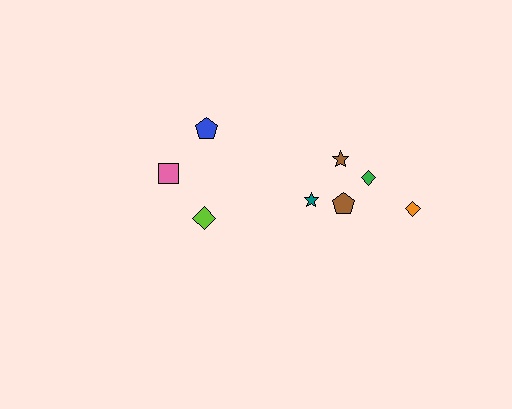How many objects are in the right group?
There are 5 objects.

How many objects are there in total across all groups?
There are 8 objects.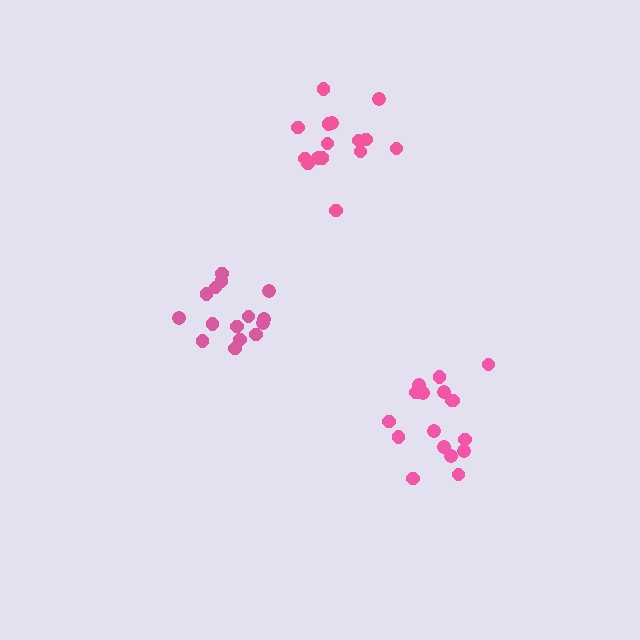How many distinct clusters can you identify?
There are 3 distinct clusters.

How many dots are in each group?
Group 1: 15 dots, Group 2: 17 dots, Group 3: 15 dots (47 total).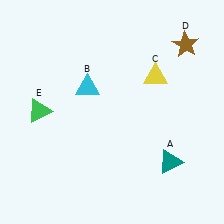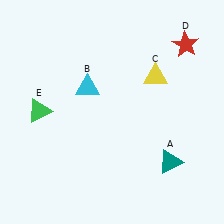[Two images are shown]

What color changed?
The star (D) changed from brown in Image 1 to red in Image 2.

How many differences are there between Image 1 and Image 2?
There is 1 difference between the two images.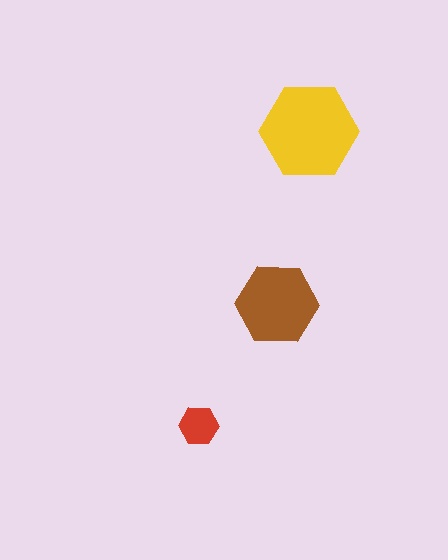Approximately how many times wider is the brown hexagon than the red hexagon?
About 2 times wider.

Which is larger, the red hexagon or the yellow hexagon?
The yellow one.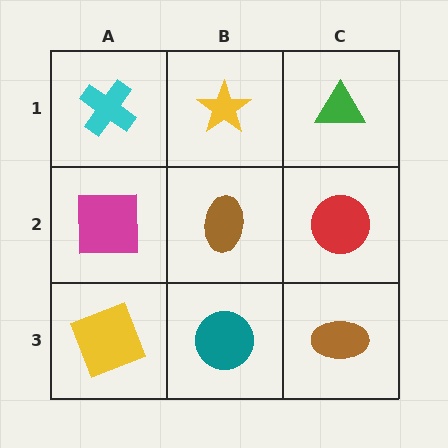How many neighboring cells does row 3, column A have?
2.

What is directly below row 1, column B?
A brown ellipse.